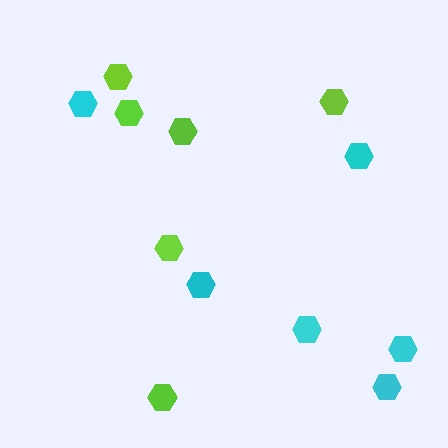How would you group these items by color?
There are 2 groups: one group of lime hexagons (6) and one group of cyan hexagons (6).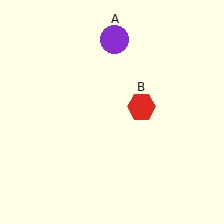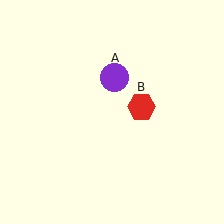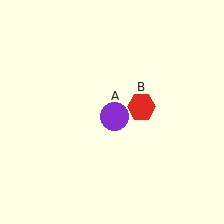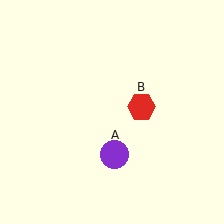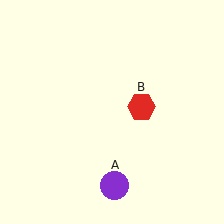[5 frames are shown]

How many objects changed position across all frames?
1 object changed position: purple circle (object A).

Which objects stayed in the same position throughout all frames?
Red hexagon (object B) remained stationary.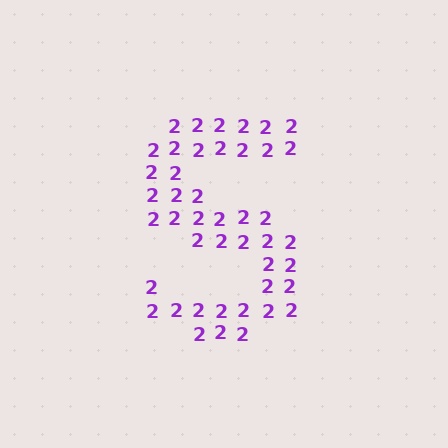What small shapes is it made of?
It is made of small digit 2's.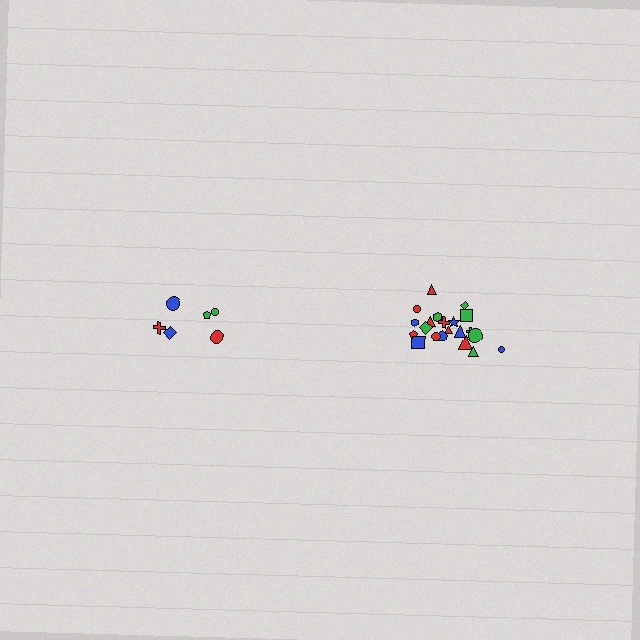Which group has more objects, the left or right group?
The right group.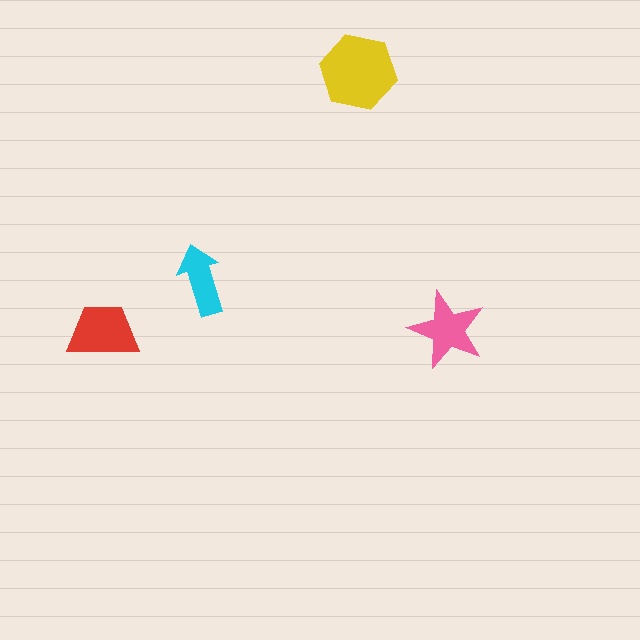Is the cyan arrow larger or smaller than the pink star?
Smaller.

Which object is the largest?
The yellow hexagon.